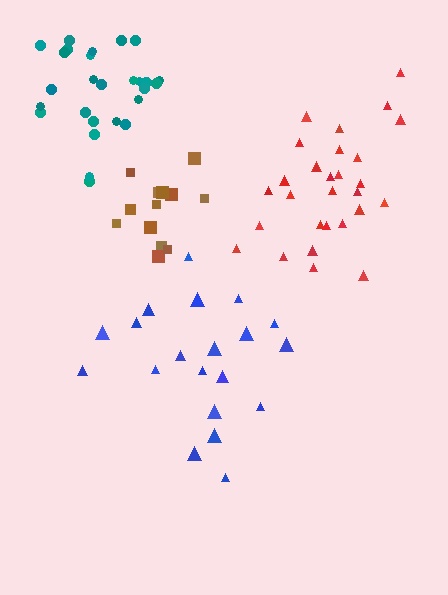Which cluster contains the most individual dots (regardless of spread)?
Red (29).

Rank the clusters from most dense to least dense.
red, teal, brown, blue.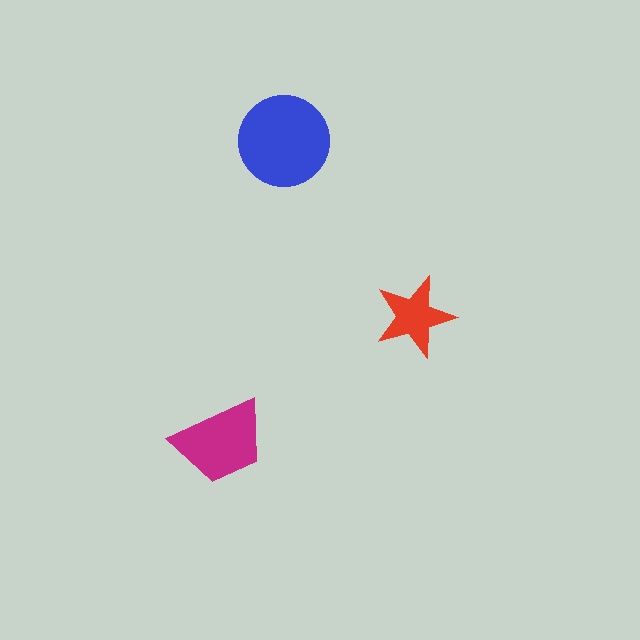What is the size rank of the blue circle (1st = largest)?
1st.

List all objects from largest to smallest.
The blue circle, the magenta trapezoid, the red star.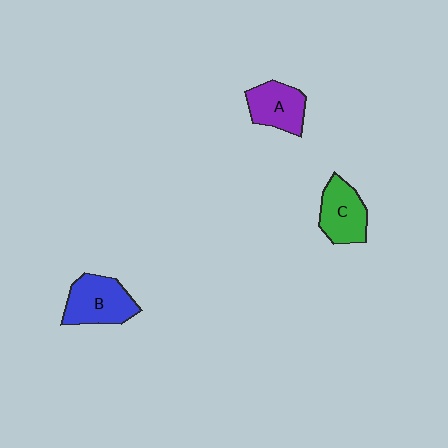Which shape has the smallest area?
Shape A (purple).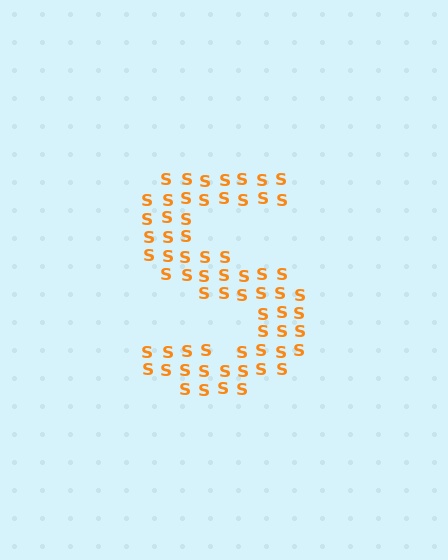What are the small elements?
The small elements are letter S's.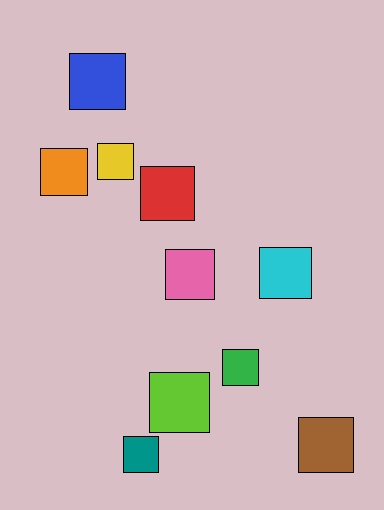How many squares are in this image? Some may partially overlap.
There are 10 squares.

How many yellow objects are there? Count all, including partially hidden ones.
There is 1 yellow object.